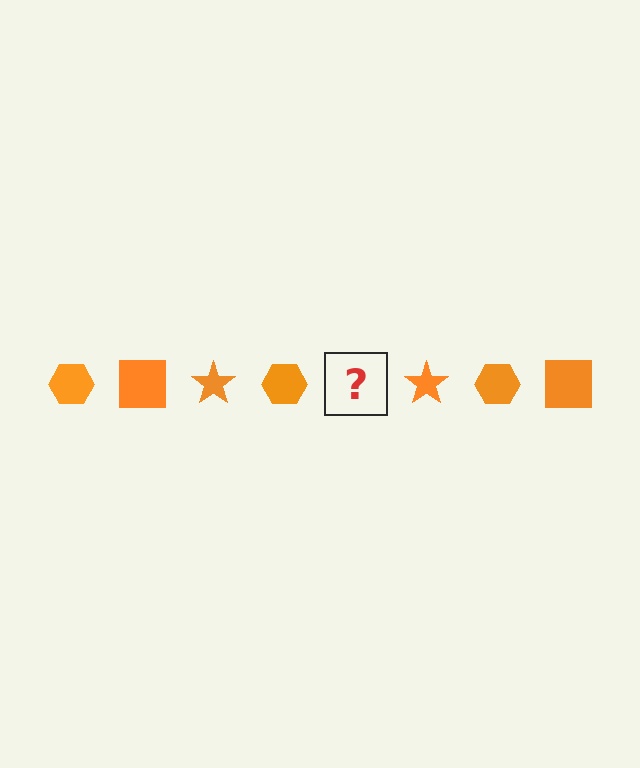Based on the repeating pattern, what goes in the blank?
The blank should be an orange square.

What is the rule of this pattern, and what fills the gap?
The rule is that the pattern cycles through hexagon, square, star shapes in orange. The gap should be filled with an orange square.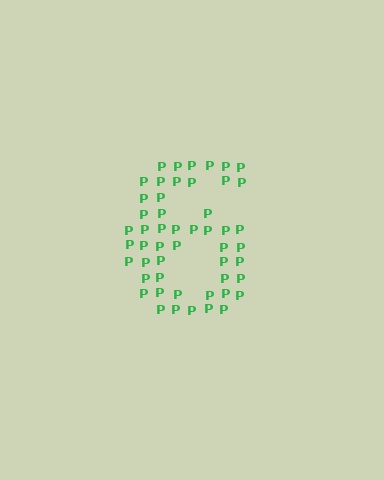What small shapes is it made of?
It is made of small letter P's.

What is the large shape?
The large shape is the digit 6.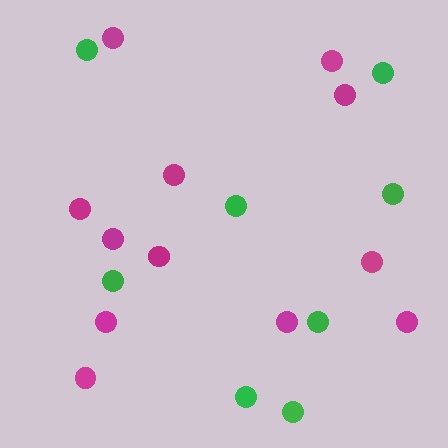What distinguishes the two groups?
There are 2 groups: one group of green circles (8) and one group of magenta circles (12).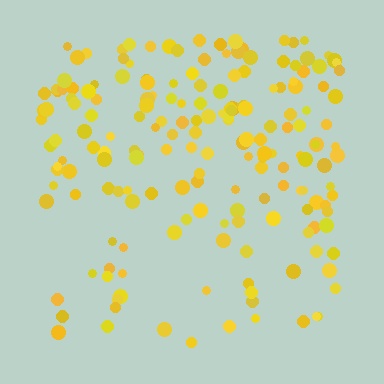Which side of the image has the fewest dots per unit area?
The bottom.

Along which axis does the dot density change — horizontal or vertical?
Vertical.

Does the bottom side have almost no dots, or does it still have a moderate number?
Still a moderate number, just noticeably fewer than the top.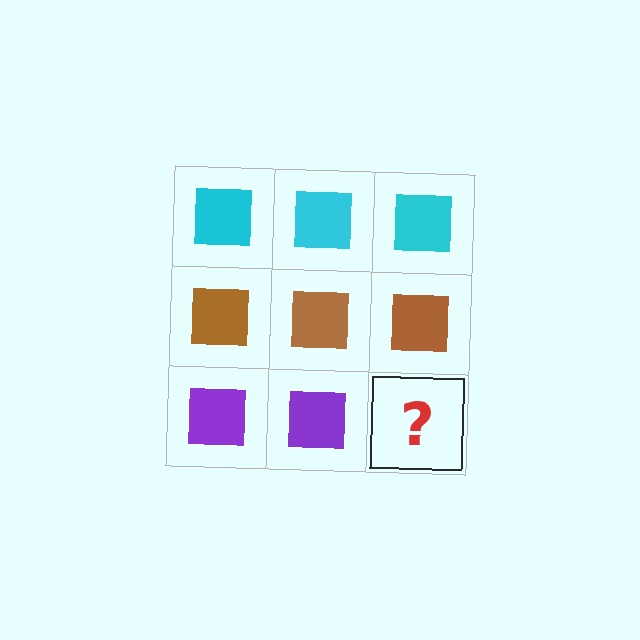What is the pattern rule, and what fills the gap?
The rule is that each row has a consistent color. The gap should be filled with a purple square.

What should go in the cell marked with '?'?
The missing cell should contain a purple square.